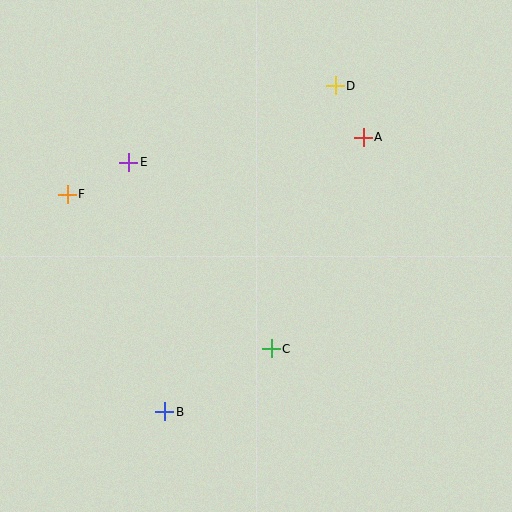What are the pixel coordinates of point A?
Point A is at (363, 137).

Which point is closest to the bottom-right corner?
Point C is closest to the bottom-right corner.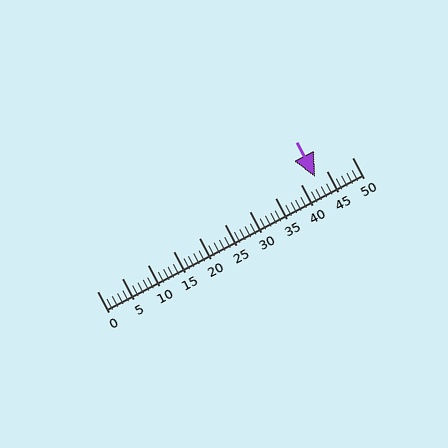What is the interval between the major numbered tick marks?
The major tick marks are spaced 5 units apart.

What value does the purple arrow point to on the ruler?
The purple arrow points to approximately 43.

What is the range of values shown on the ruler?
The ruler shows values from 0 to 50.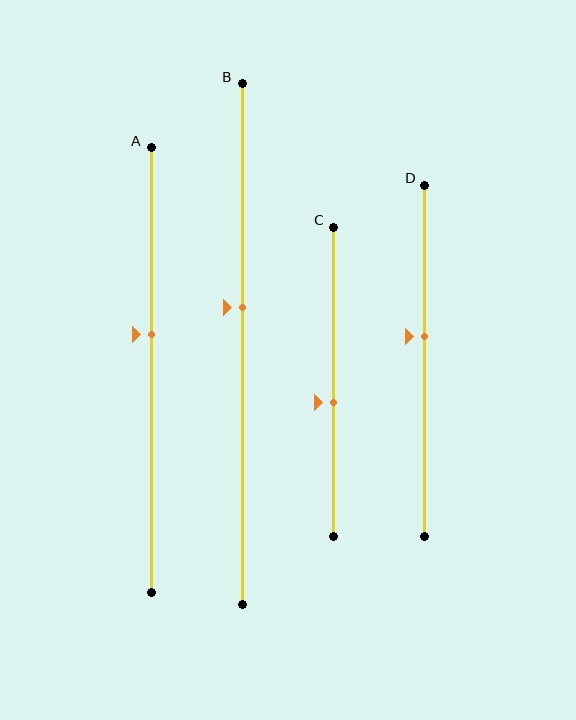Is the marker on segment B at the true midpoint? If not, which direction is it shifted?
No, the marker on segment B is shifted upward by about 7% of the segment length.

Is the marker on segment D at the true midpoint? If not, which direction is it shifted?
No, the marker on segment D is shifted upward by about 7% of the segment length.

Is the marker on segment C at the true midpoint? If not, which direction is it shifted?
No, the marker on segment C is shifted downward by about 7% of the segment length.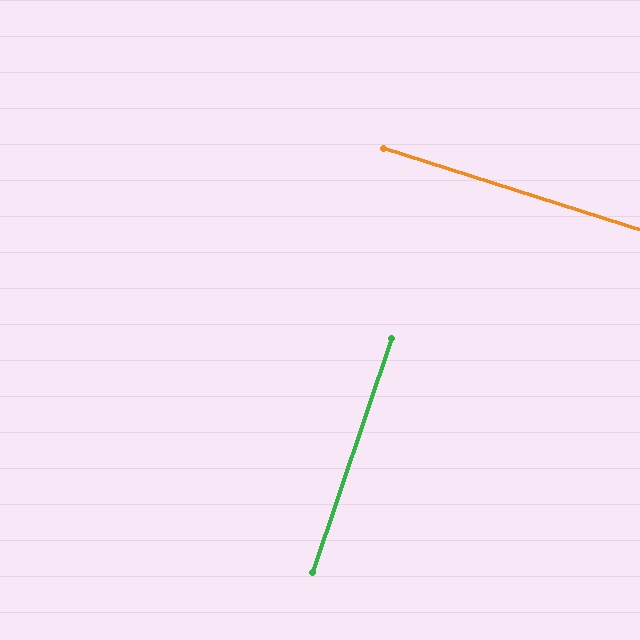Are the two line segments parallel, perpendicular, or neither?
Perpendicular — they meet at approximately 89°.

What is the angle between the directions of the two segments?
Approximately 89 degrees.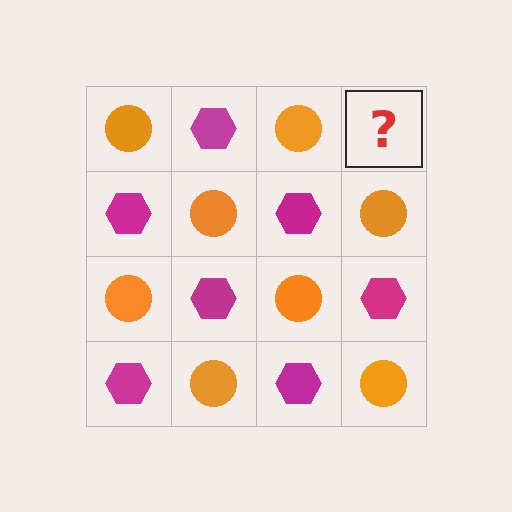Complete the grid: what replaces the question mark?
The question mark should be replaced with a magenta hexagon.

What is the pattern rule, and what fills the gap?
The rule is that it alternates orange circle and magenta hexagon in a checkerboard pattern. The gap should be filled with a magenta hexagon.